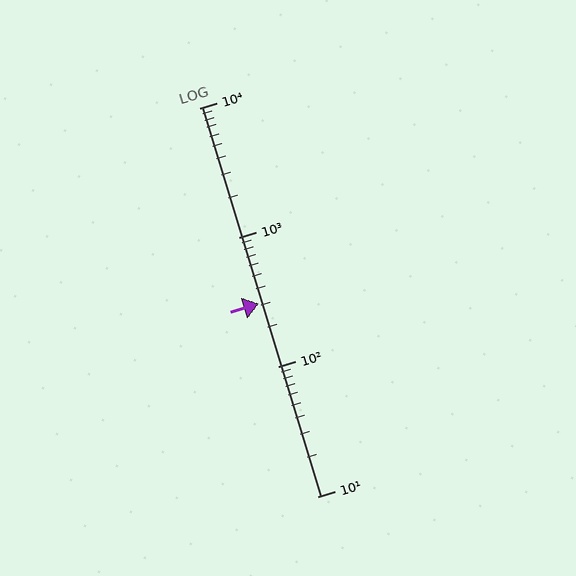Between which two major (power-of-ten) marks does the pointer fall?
The pointer is between 100 and 1000.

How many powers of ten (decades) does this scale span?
The scale spans 3 decades, from 10 to 10000.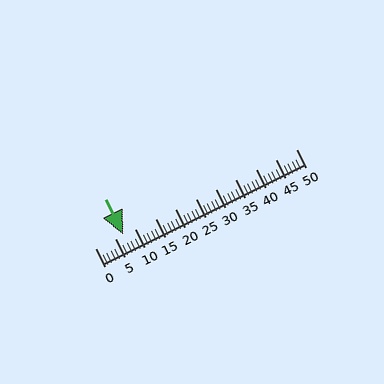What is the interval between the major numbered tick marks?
The major tick marks are spaced 5 units apart.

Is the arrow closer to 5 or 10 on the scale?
The arrow is closer to 5.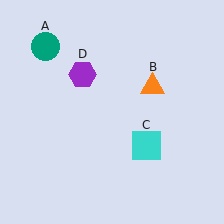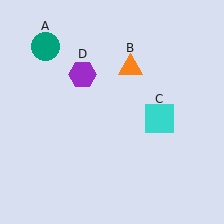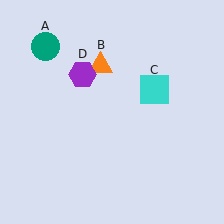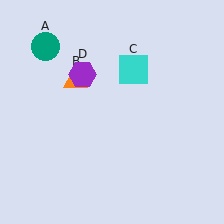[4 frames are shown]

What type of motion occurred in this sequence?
The orange triangle (object B), cyan square (object C) rotated counterclockwise around the center of the scene.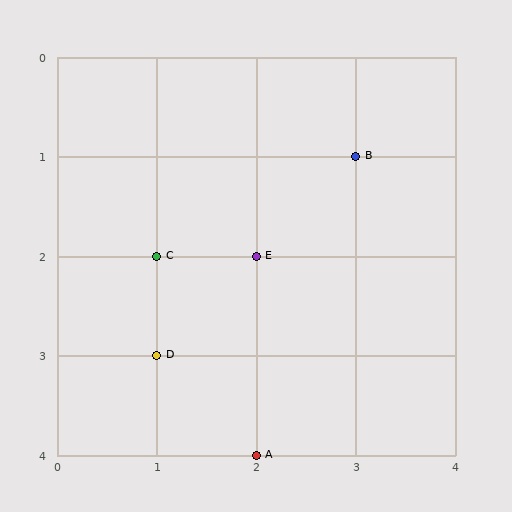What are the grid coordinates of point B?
Point B is at grid coordinates (3, 1).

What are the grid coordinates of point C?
Point C is at grid coordinates (1, 2).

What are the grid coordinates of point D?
Point D is at grid coordinates (1, 3).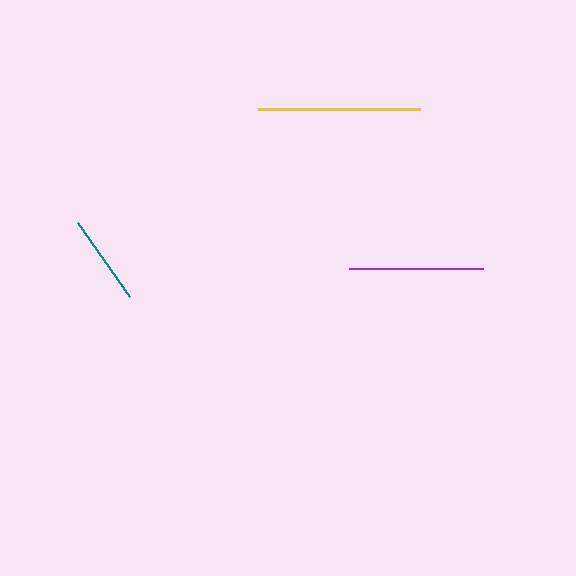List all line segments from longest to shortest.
From longest to shortest: yellow, purple, teal.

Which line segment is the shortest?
The teal line is the shortest at approximately 91 pixels.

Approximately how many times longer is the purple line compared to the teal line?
The purple line is approximately 1.5 times the length of the teal line.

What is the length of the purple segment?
The purple segment is approximately 133 pixels long.